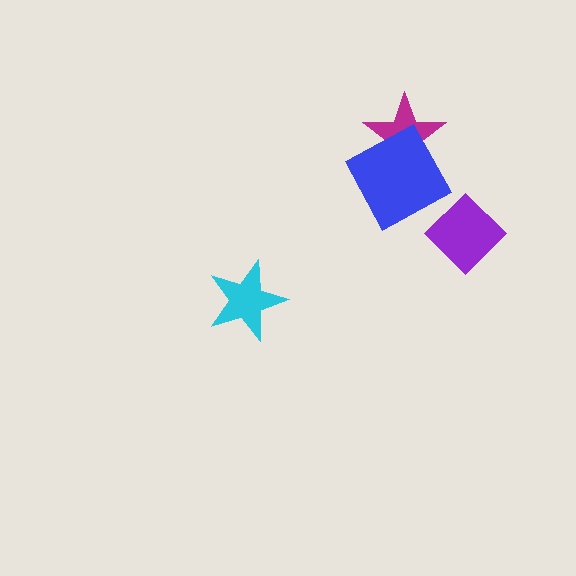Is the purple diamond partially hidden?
No, no other shape covers it.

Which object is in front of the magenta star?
The blue square is in front of the magenta star.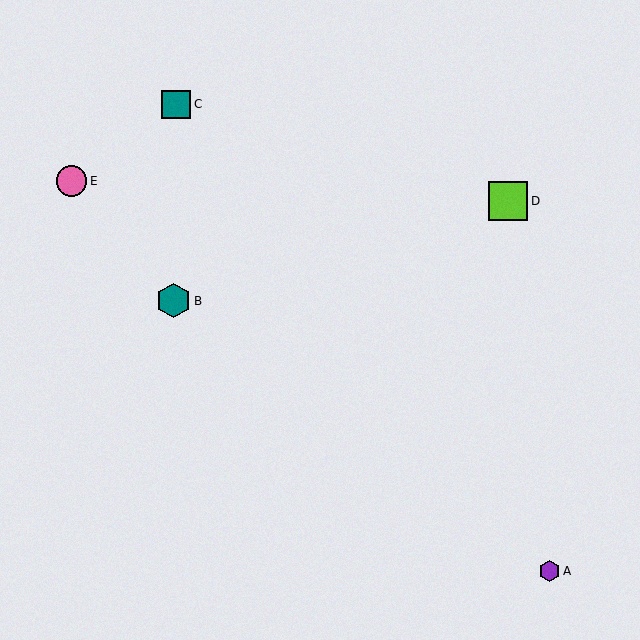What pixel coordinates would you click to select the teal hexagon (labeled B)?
Click at (174, 301) to select the teal hexagon B.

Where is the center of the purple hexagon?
The center of the purple hexagon is at (549, 571).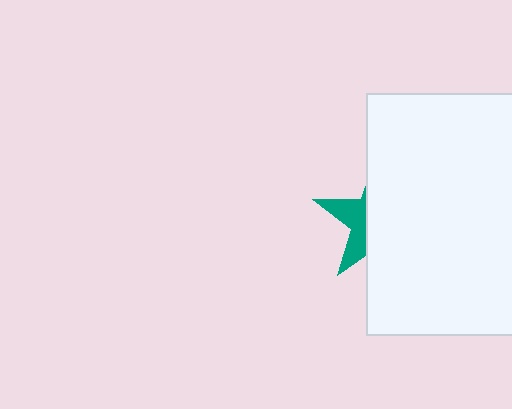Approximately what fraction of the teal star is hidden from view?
Roughly 68% of the teal star is hidden behind the white rectangle.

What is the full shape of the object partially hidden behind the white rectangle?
The partially hidden object is a teal star.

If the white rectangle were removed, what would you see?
You would see the complete teal star.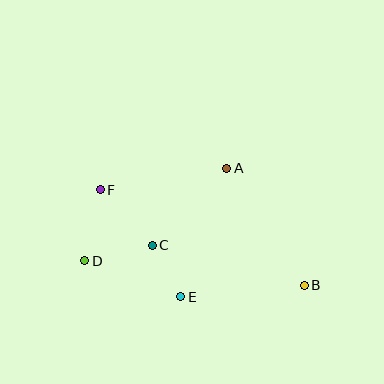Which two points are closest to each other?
Points C and E are closest to each other.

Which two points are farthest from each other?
Points B and F are farthest from each other.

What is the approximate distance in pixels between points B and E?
The distance between B and E is approximately 124 pixels.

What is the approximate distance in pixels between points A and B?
The distance between A and B is approximately 140 pixels.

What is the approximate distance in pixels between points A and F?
The distance between A and F is approximately 128 pixels.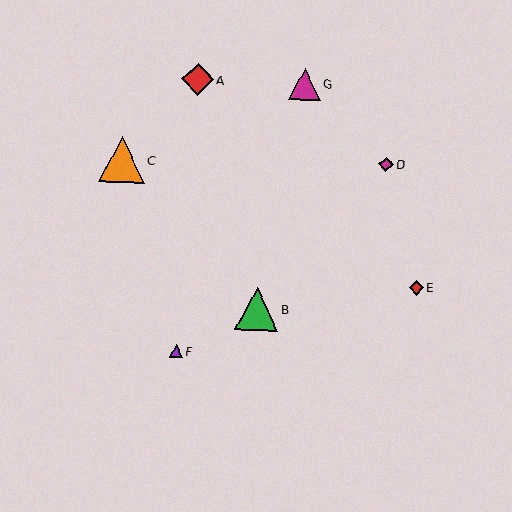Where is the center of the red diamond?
The center of the red diamond is at (416, 288).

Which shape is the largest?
The orange triangle (labeled C) is the largest.